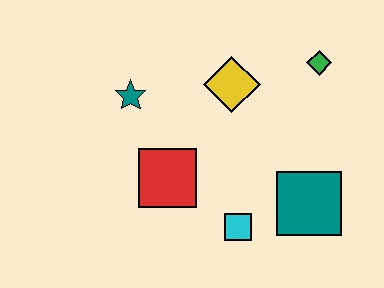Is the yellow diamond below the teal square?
No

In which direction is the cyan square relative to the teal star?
The cyan square is below the teal star.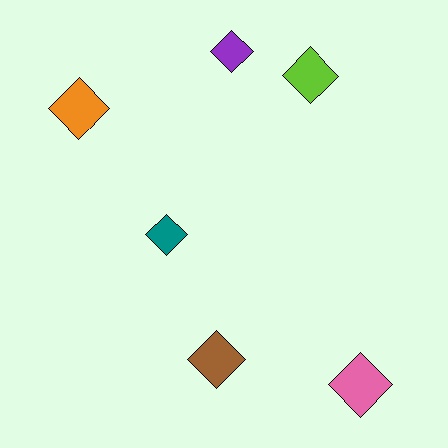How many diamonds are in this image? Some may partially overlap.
There are 6 diamonds.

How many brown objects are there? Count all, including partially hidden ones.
There is 1 brown object.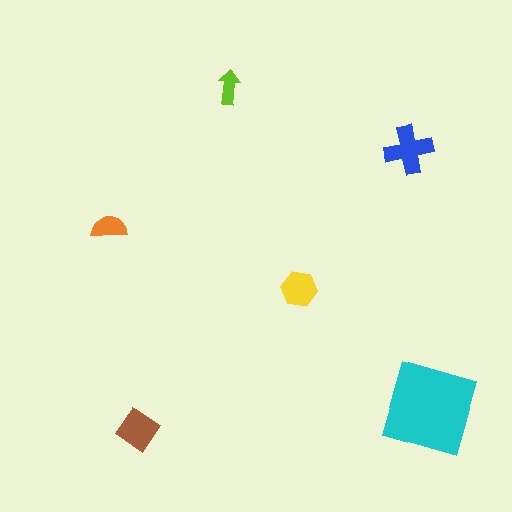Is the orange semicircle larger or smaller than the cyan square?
Smaller.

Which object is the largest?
The cyan square.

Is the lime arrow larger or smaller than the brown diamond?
Smaller.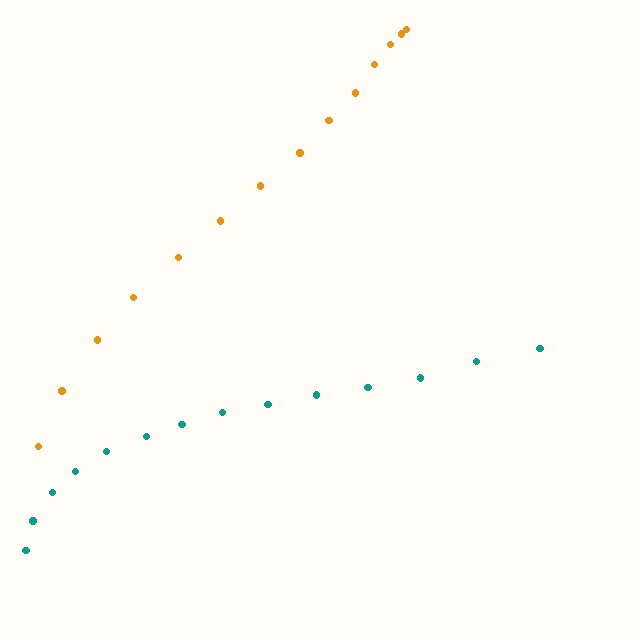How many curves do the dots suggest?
There are 2 distinct paths.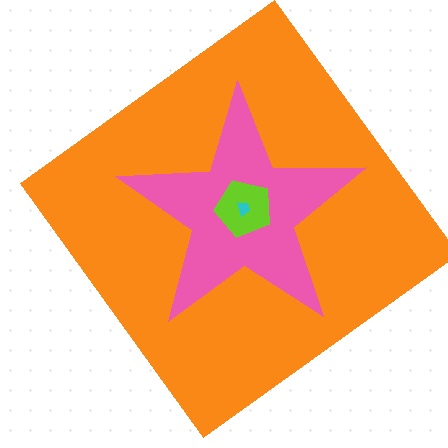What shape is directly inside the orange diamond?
The pink star.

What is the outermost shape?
The orange diamond.